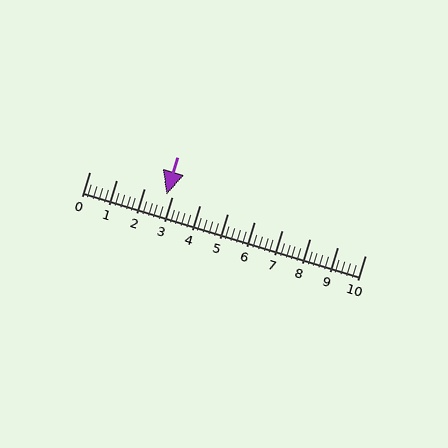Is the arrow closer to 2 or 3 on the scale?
The arrow is closer to 3.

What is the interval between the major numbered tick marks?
The major tick marks are spaced 1 units apart.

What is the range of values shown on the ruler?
The ruler shows values from 0 to 10.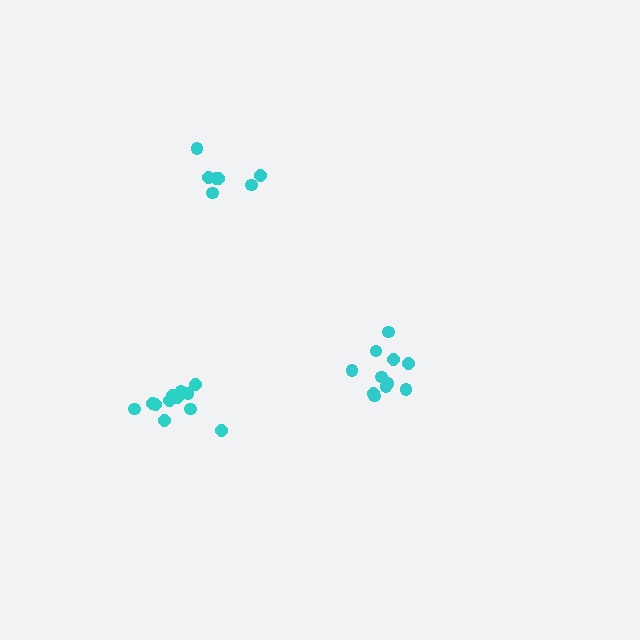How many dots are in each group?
Group 1: 7 dots, Group 2: 12 dots, Group 3: 11 dots (30 total).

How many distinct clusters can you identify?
There are 3 distinct clusters.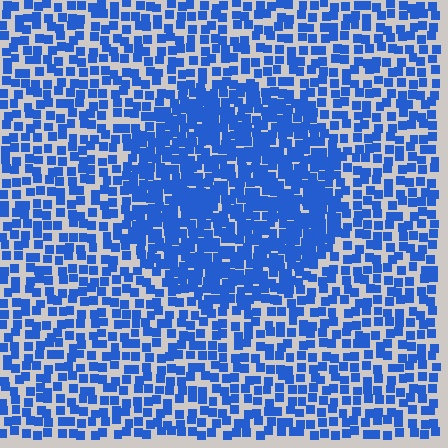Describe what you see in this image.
The image contains small blue elements arranged at two different densities. A circle-shaped region is visible where the elements are more densely packed than the surrounding area.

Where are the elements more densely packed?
The elements are more densely packed inside the circle boundary.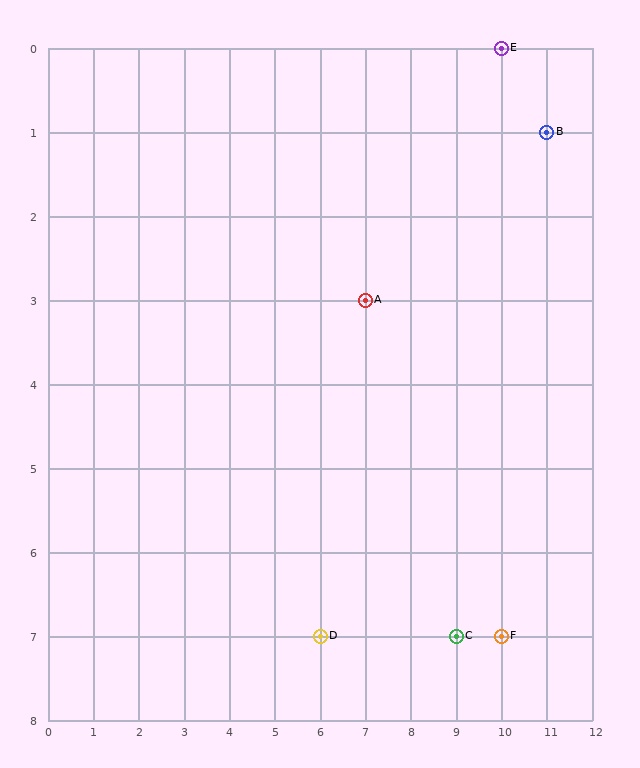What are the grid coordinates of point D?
Point D is at grid coordinates (6, 7).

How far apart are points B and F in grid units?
Points B and F are 1 column and 6 rows apart (about 6.1 grid units diagonally).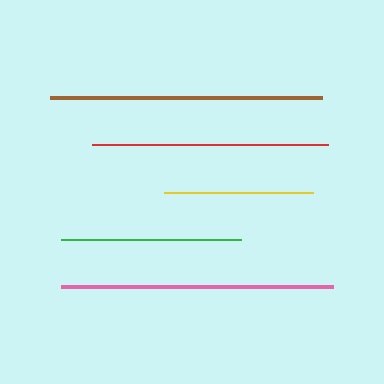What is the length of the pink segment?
The pink segment is approximately 273 pixels long.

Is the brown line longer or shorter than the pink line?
The pink line is longer than the brown line.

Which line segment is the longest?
The pink line is the longest at approximately 273 pixels.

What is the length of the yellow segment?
The yellow segment is approximately 150 pixels long.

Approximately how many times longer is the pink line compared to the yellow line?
The pink line is approximately 1.8 times the length of the yellow line.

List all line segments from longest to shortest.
From longest to shortest: pink, brown, red, green, yellow.